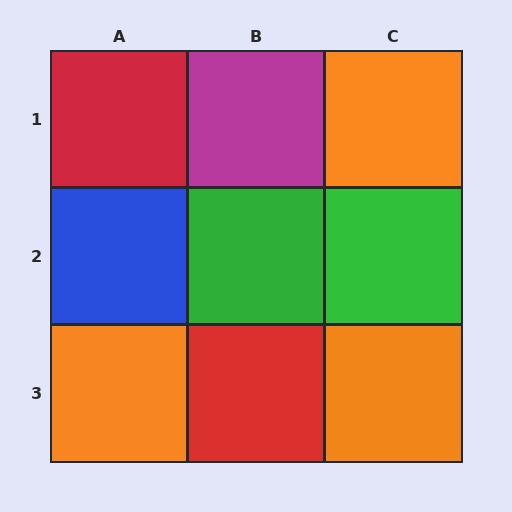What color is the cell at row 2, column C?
Green.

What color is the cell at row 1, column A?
Red.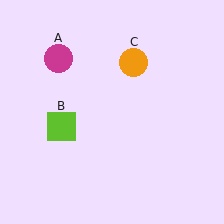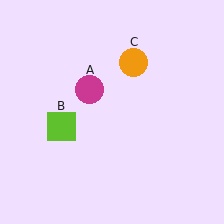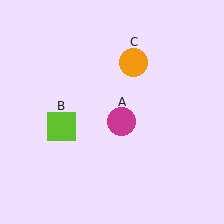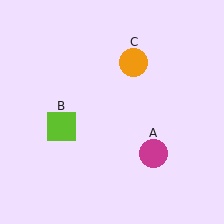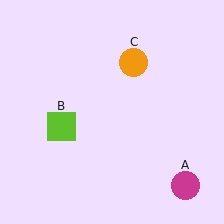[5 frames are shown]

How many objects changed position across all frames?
1 object changed position: magenta circle (object A).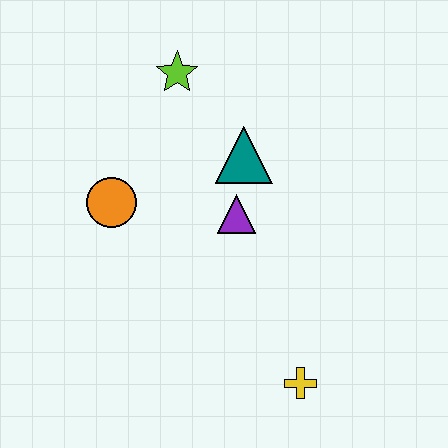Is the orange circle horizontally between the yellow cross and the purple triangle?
No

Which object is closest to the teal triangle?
The purple triangle is closest to the teal triangle.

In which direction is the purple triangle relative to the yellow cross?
The purple triangle is above the yellow cross.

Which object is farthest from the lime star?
The yellow cross is farthest from the lime star.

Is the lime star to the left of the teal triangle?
Yes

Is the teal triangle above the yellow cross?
Yes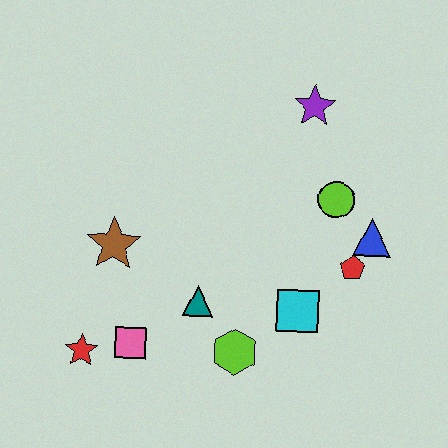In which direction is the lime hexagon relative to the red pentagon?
The lime hexagon is to the left of the red pentagon.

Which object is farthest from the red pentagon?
The red star is farthest from the red pentagon.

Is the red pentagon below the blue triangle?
Yes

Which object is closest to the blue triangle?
The red pentagon is closest to the blue triangle.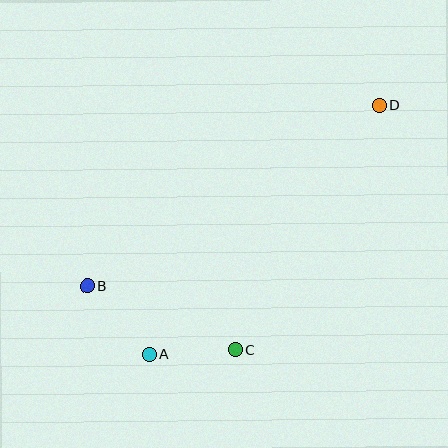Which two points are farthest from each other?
Points B and D are farthest from each other.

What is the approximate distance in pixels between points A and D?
The distance between A and D is approximately 338 pixels.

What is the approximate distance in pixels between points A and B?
The distance between A and B is approximately 92 pixels.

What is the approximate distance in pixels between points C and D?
The distance between C and D is approximately 283 pixels.